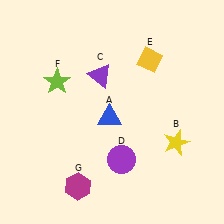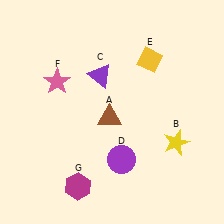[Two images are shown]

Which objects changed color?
A changed from blue to brown. F changed from lime to pink.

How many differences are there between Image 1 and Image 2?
There are 2 differences between the two images.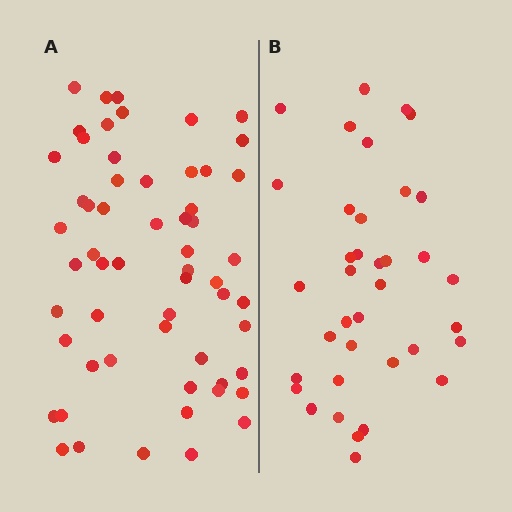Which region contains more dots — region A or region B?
Region A (the left region) has more dots.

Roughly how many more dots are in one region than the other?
Region A has approximately 20 more dots than region B.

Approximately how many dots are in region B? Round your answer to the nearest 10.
About 40 dots. (The exact count is 37, which rounds to 40.)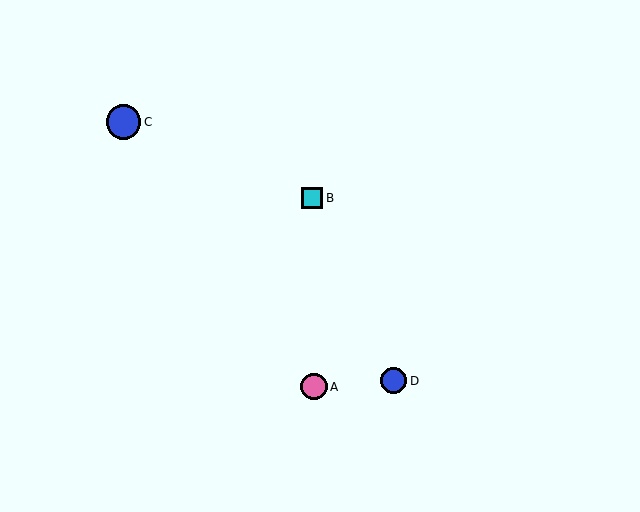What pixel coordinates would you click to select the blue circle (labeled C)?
Click at (124, 122) to select the blue circle C.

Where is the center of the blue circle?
The center of the blue circle is at (124, 122).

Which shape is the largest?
The blue circle (labeled C) is the largest.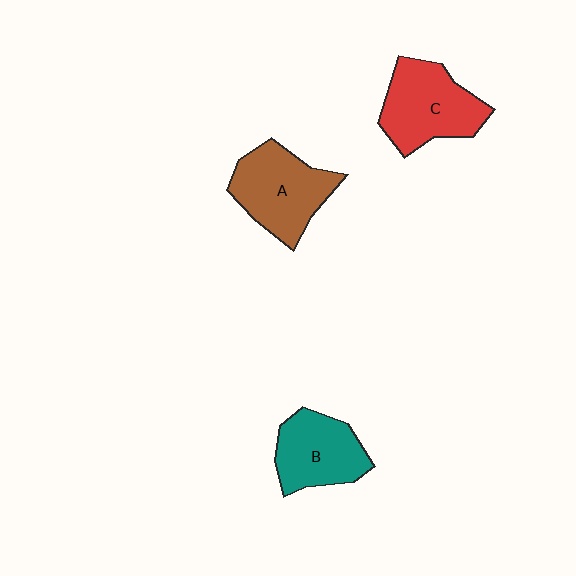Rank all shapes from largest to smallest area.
From largest to smallest: C (red), A (brown), B (teal).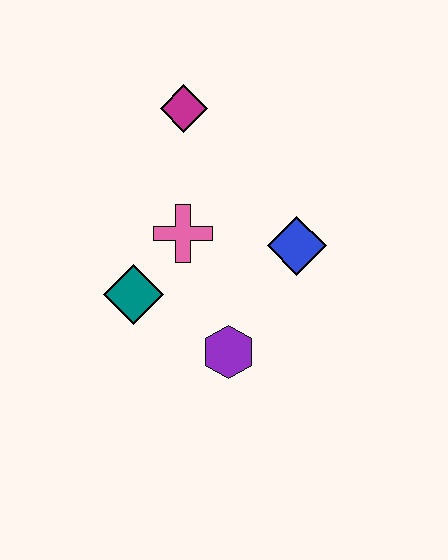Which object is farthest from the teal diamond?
The magenta diamond is farthest from the teal diamond.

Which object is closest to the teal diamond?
The pink cross is closest to the teal diamond.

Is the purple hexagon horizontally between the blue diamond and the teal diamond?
Yes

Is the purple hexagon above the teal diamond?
No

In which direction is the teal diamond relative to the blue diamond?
The teal diamond is to the left of the blue diamond.